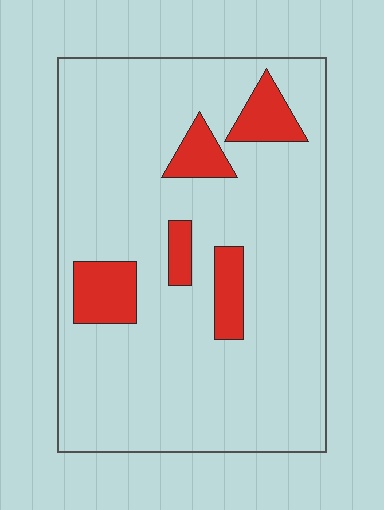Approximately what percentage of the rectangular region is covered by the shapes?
Approximately 15%.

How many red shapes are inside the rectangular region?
5.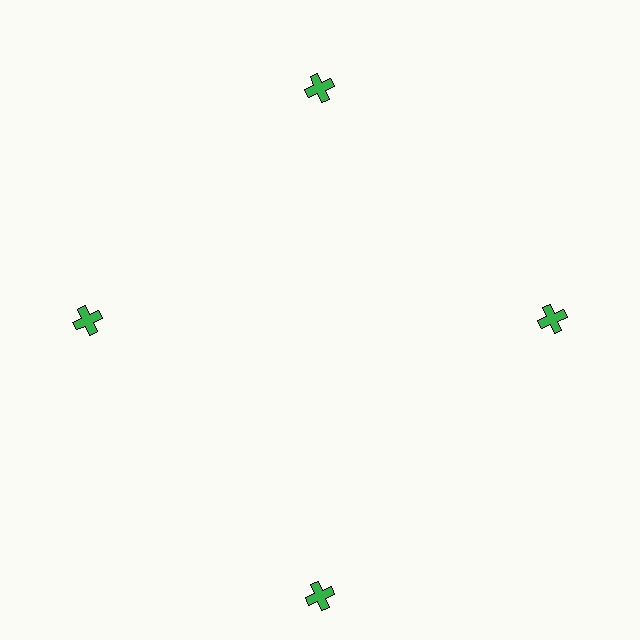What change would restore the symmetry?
The symmetry would be restored by moving it inward, back onto the ring so that all 4 crosses sit at equal angles and equal distance from the center.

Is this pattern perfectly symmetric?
No. The 4 green crosses are arranged in a ring, but one element near the 6 o'clock position is pushed outward from the center, breaking the 4-fold rotational symmetry.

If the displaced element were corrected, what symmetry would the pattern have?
It would have 4-fold rotational symmetry — the pattern would map onto itself every 90 degrees.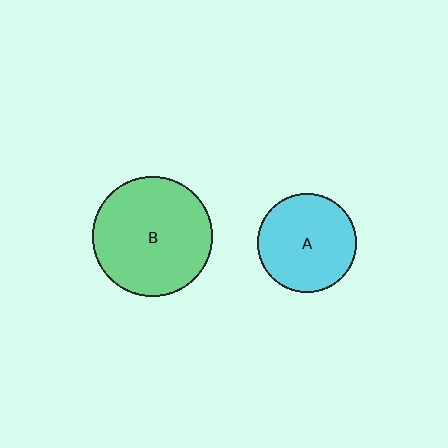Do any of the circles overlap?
No, none of the circles overlap.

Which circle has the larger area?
Circle B (green).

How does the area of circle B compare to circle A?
Approximately 1.5 times.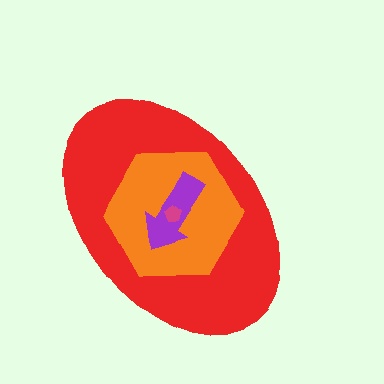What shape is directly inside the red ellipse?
The orange hexagon.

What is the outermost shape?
The red ellipse.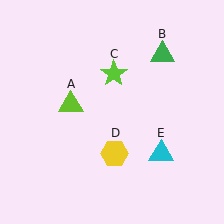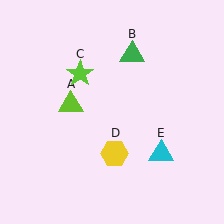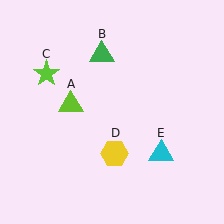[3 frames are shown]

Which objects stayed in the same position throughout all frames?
Lime triangle (object A) and yellow hexagon (object D) and cyan triangle (object E) remained stationary.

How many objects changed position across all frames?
2 objects changed position: green triangle (object B), lime star (object C).